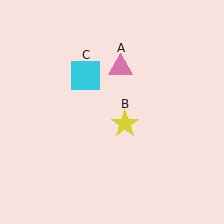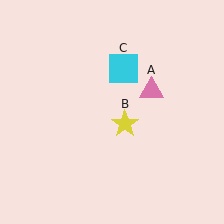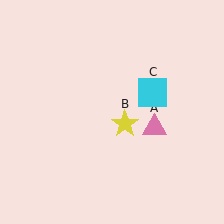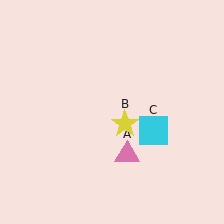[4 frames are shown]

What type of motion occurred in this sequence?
The pink triangle (object A), cyan square (object C) rotated clockwise around the center of the scene.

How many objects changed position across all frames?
2 objects changed position: pink triangle (object A), cyan square (object C).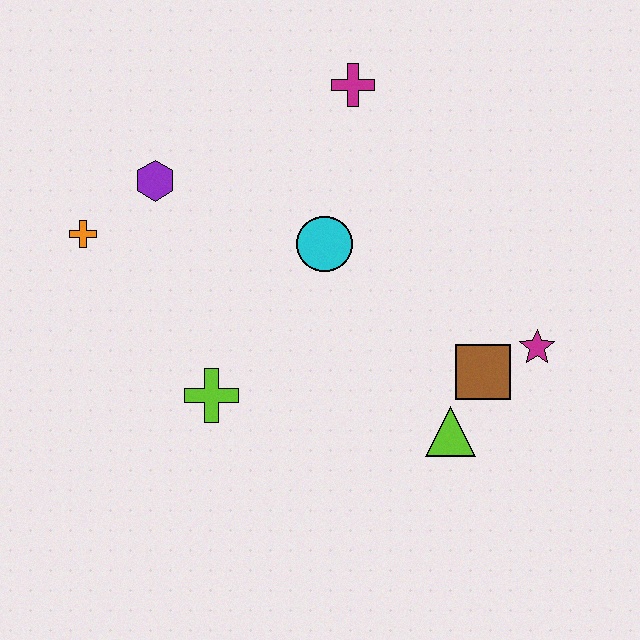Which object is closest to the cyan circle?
The magenta cross is closest to the cyan circle.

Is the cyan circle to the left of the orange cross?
No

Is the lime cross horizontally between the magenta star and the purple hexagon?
Yes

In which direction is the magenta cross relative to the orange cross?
The magenta cross is to the right of the orange cross.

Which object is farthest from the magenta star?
The orange cross is farthest from the magenta star.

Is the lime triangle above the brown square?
No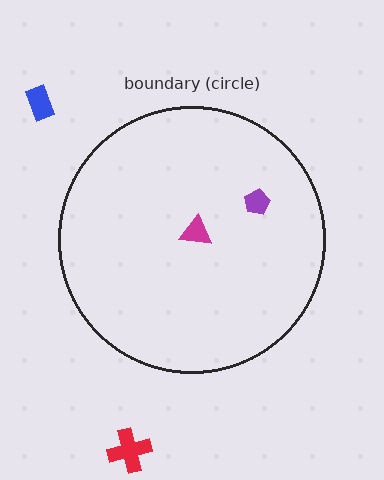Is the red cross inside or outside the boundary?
Outside.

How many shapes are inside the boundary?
2 inside, 2 outside.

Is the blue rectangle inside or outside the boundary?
Outside.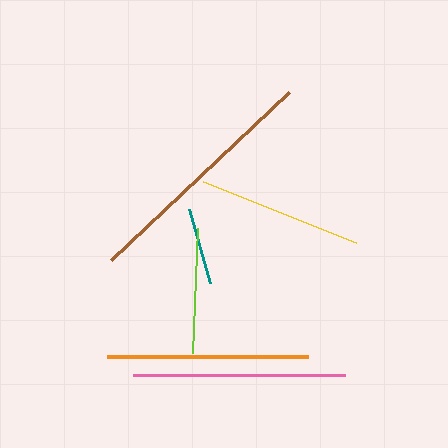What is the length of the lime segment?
The lime segment is approximately 125 pixels long.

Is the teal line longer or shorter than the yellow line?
The yellow line is longer than the teal line.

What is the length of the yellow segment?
The yellow segment is approximately 164 pixels long.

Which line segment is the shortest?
The teal line is the shortest at approximately 77 pixels.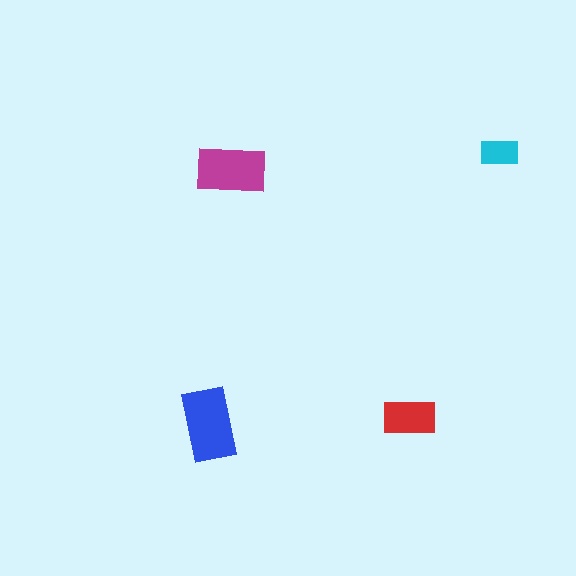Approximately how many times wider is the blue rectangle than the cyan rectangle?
About 2 times wider.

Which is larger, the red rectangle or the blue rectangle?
The blue one.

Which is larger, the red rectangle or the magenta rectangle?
The magenta one.